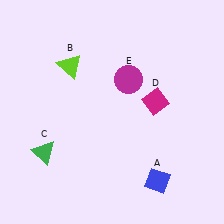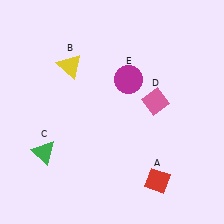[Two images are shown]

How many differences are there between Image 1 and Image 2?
There are 3 differences between the two images.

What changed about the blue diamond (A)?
In Image 1, A is blue. In Image 2, it changed to red.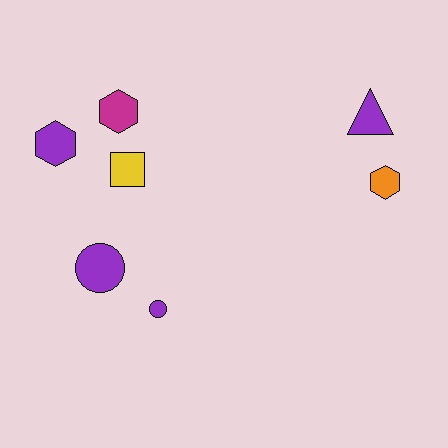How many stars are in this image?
There are no stars.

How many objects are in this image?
There are 7 objects.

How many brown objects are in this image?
There are no brown objects.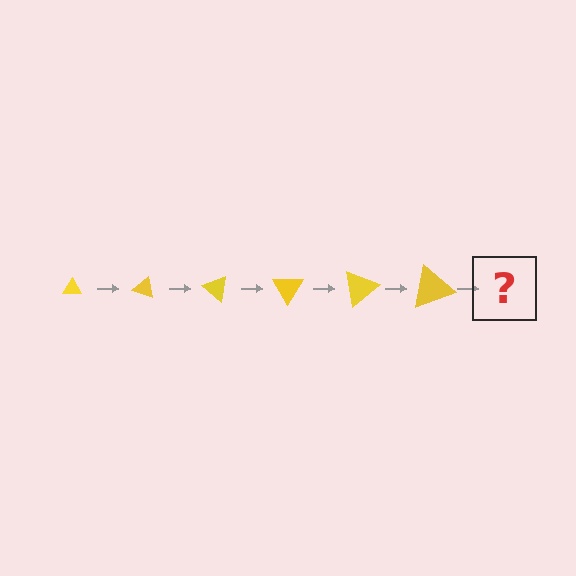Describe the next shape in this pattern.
It should be a triangle, larger than the previous one and rotated 120 degrees from the start.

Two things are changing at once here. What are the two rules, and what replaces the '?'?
The two rules are that the triangle grows larger each step and it rotates 20 degrees each step. The '?' should be a triangle, larger than the previous one and rotated 120 degrees from the start.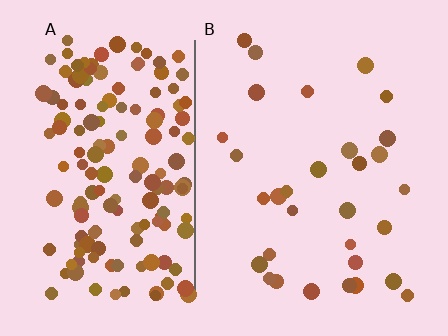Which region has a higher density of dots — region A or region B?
A (the left).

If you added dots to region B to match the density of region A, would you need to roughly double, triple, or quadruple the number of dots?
Approximately quadruple.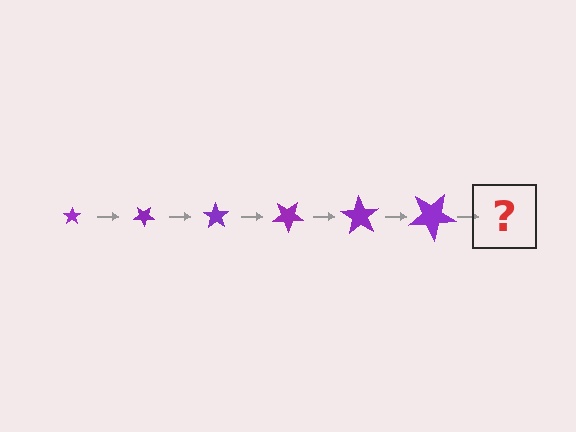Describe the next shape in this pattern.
It should be a star, larger than the previous one and rotated 210 degrees from the start.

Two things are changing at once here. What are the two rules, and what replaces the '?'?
The two rules are that the star grows larger each step and it rotates 35 degrees each step. The '?' should be a star, larger than the previous one and rotated 210 degrees from the start.